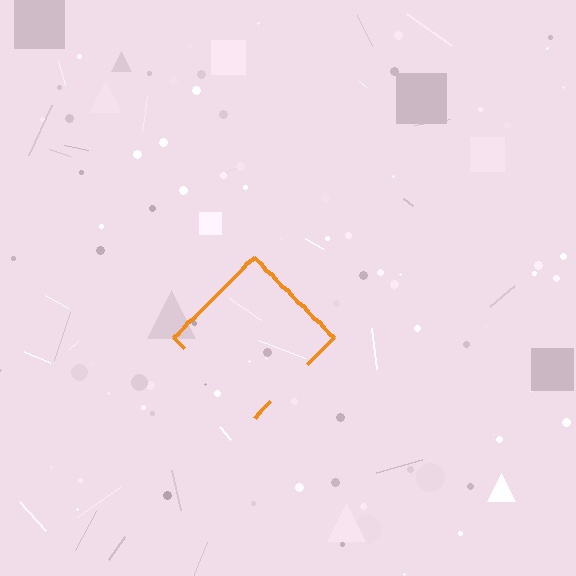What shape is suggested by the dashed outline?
The dashed outline suggests a diamond.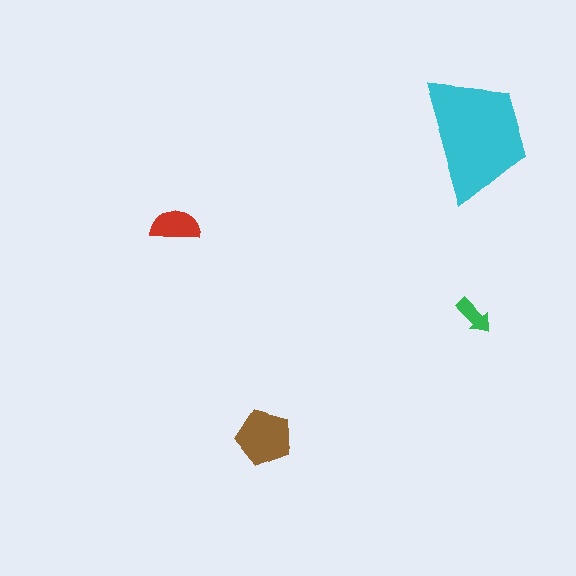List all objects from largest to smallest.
The cyan trapezoid, the brown pentagon, the red semicircle, the green arrow.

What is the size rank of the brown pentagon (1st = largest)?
2nd.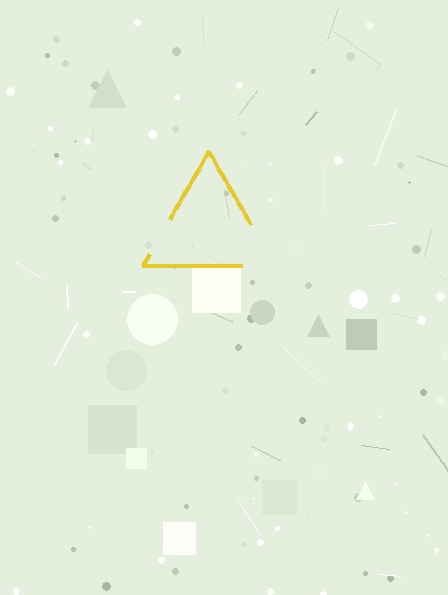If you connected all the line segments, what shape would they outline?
They would outline a triangle.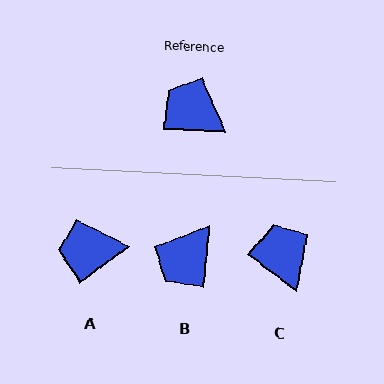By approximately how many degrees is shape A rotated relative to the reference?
Approximately 39 degrees counter-clockwise.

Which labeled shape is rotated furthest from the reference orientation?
B, about 87 degrees away.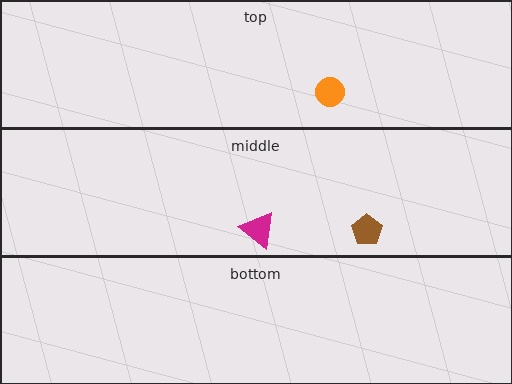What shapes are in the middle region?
The magenta triangle, the brown pentagon.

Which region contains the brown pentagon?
The middle region.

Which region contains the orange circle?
The top region.